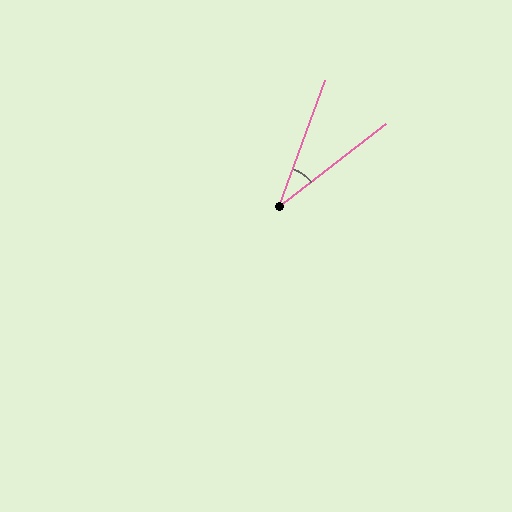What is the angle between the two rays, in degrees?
Approximately 32 degrees.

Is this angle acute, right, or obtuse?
It is acute.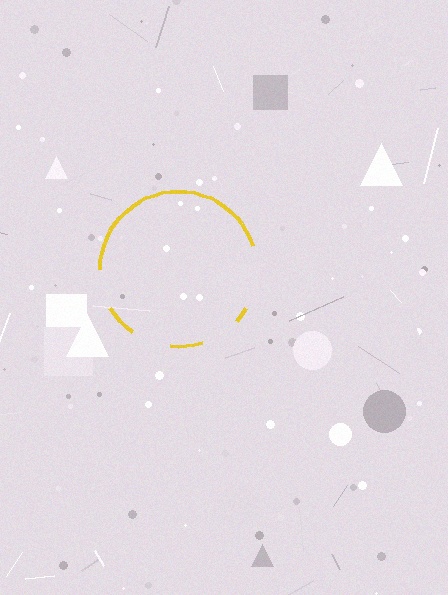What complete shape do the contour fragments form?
The contour fragments form a circle.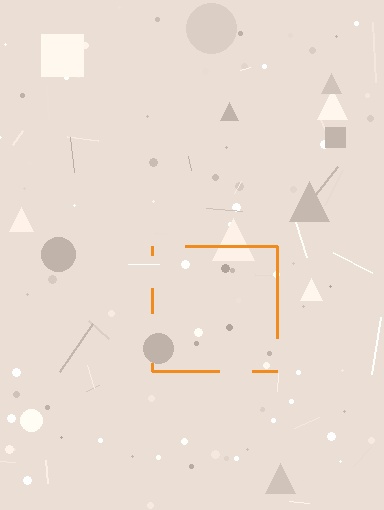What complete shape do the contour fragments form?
The contour fragments form a square.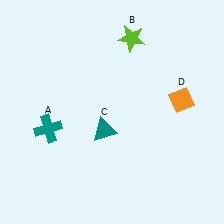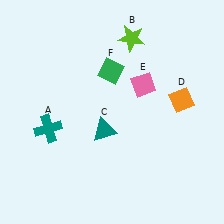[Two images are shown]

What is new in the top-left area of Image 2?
A green diamond (F) was added in the top-left area of Image 2.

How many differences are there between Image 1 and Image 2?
There are 2 differences between the two images.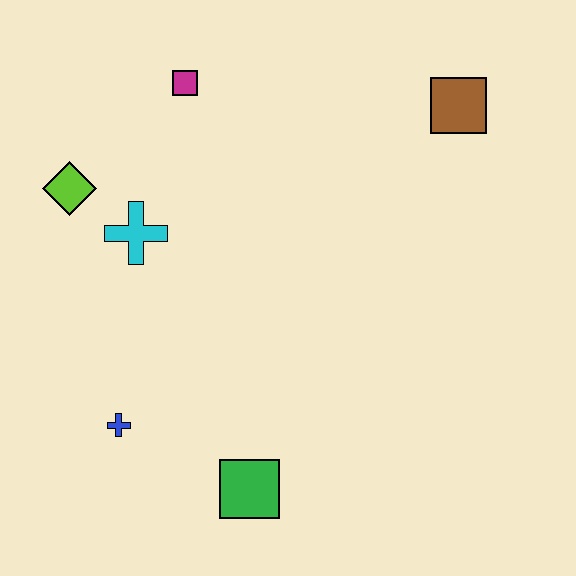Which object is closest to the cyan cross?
The lime diamond is closest to the cyan cross.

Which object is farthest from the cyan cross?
The brown square is farthest from the cyan cross.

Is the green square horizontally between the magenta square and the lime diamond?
No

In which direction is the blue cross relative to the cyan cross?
The blue cross is below the cyan cross.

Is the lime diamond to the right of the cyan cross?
No